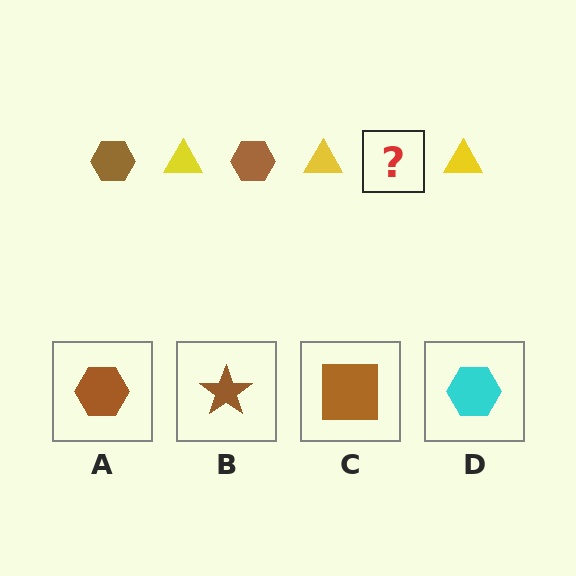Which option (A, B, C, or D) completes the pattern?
A.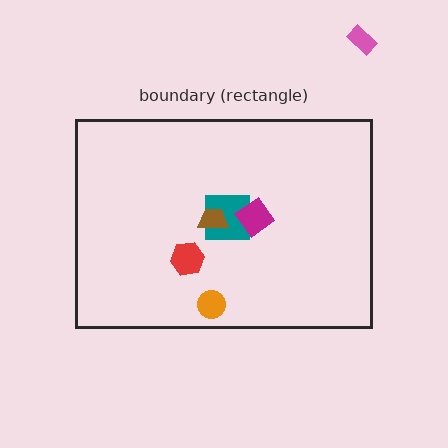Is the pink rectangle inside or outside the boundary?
Outside.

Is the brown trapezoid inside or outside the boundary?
Inside.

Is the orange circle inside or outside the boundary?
Inside.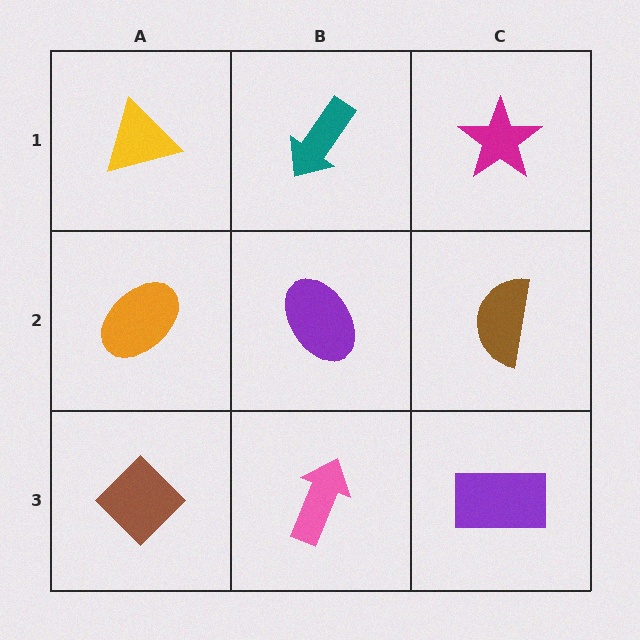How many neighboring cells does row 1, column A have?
2.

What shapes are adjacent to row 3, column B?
A purple ellipse (row 2, column B), a brown diamond (row 3, column A), a purple rectangle (row 3, column C).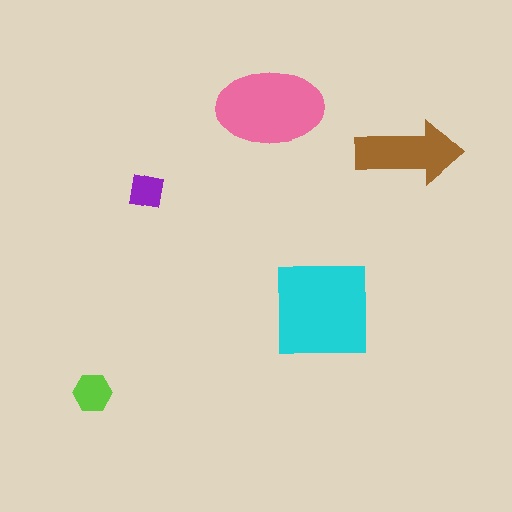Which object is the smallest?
The purple square.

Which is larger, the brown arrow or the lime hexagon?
The brown arrow.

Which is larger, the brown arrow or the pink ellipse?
The pink ellipse.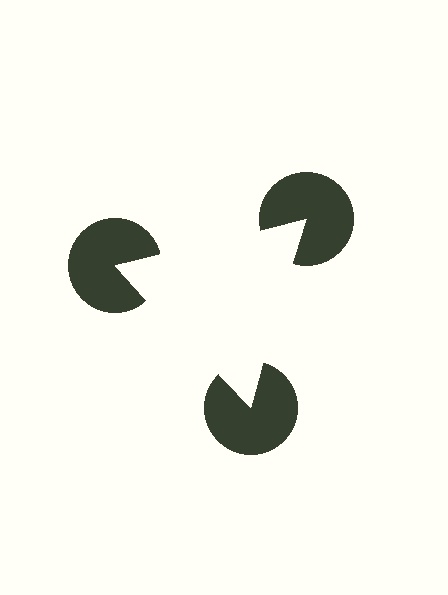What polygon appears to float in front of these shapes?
An illusory triangle — its edges are inferred from the aligned wedge cuts in the pac-man discs, not physically drawn.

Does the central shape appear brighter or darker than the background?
It typically appears slightly brighter than the background, even though no actual brightness change is drawn.